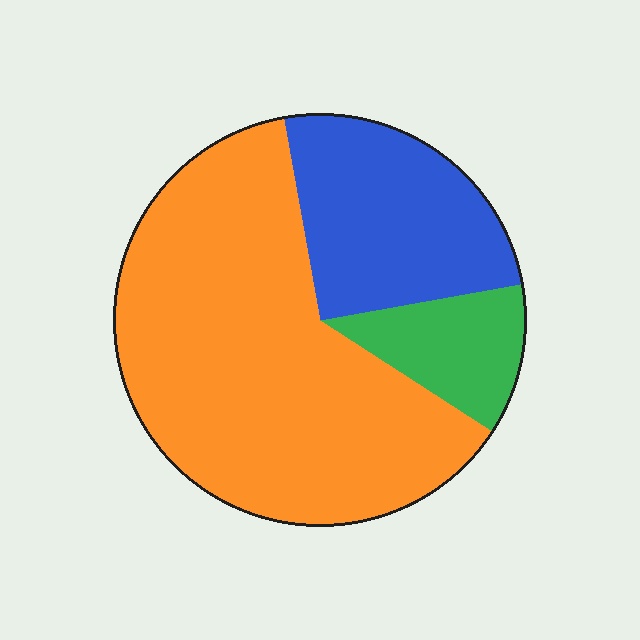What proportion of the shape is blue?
Blue covers around 25% of the shape.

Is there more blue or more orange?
Orange.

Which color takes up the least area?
Green, at roughly 10%.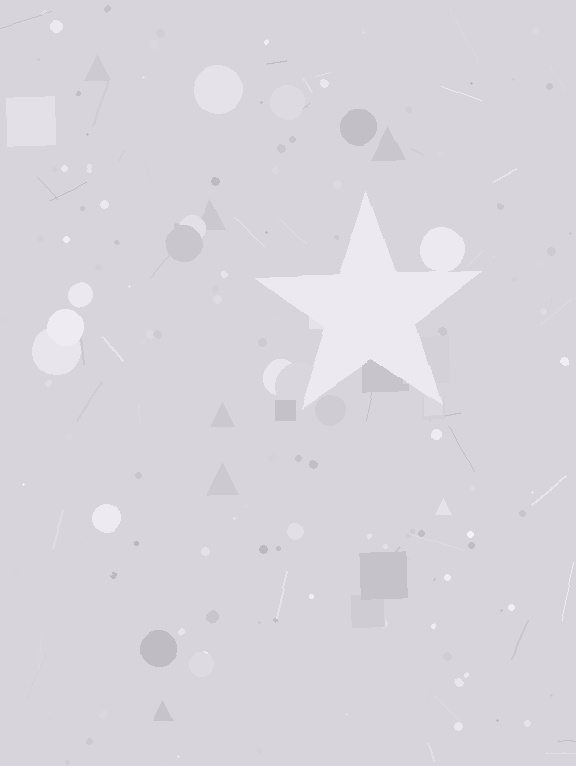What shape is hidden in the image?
A star is hidden in the image.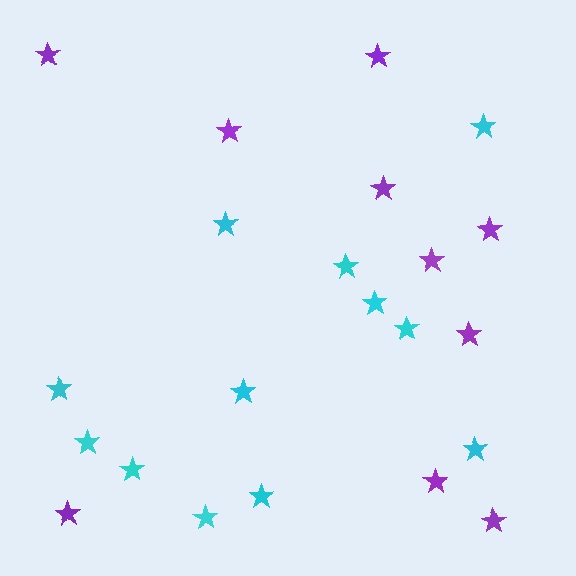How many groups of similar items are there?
There are 2 groups: one group of purple stars (10) and one group of cyan stars (12).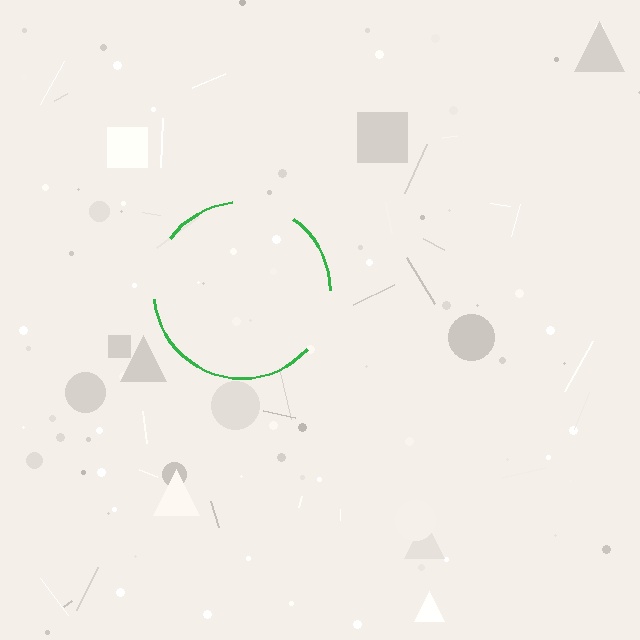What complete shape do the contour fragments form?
The contour fragments form a circle.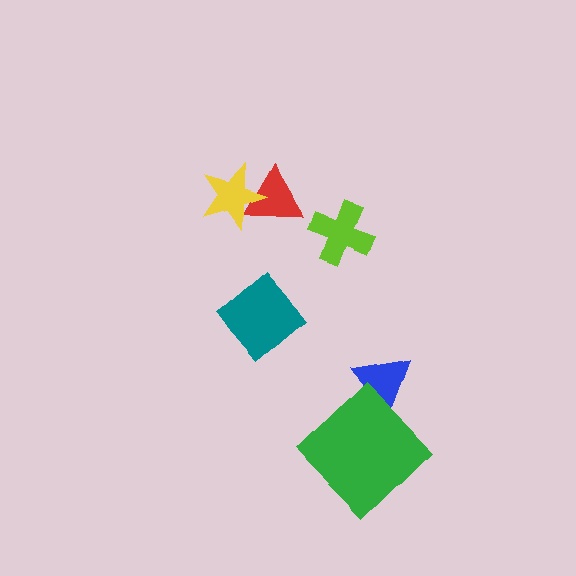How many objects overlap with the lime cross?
0 objects overlap with the lime cross.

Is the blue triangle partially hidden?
Yes, it is partially covered by another shape.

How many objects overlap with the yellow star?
1 object overlaps with the yellow star.